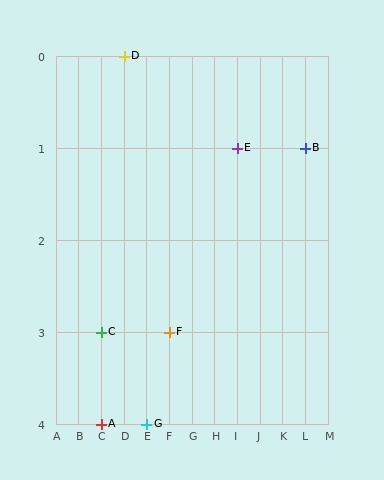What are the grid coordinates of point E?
Point E is at grid coordinates (I, 1).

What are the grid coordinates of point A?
Point A is at grid coordinates (C, 4).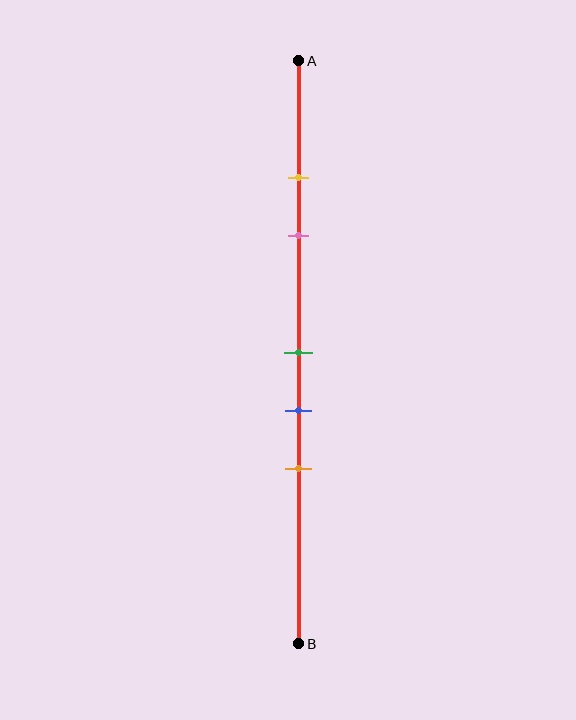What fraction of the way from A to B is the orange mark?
The orange mark is approximately 70% (0.7) of the way from A to B.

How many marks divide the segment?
There are 5 marks dividing the segment.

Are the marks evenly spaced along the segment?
No, the marks are not evenly spaced.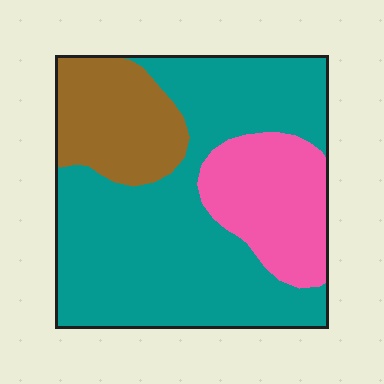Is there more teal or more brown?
Teal.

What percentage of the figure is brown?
Brown covers around 20% of the figure.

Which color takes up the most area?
Teal, at roughly 60%.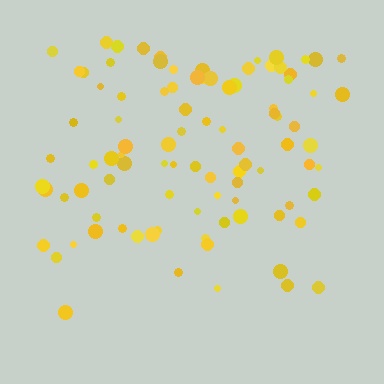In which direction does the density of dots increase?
From bottom to top, with the top side densest.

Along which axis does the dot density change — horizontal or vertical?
Vertical.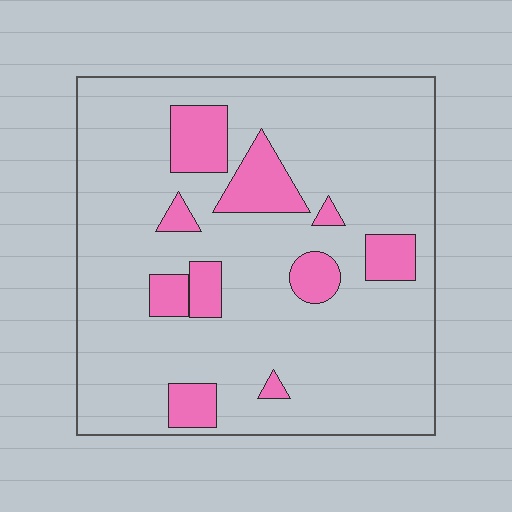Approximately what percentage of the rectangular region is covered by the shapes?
Approximately 15%.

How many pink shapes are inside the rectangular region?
10.